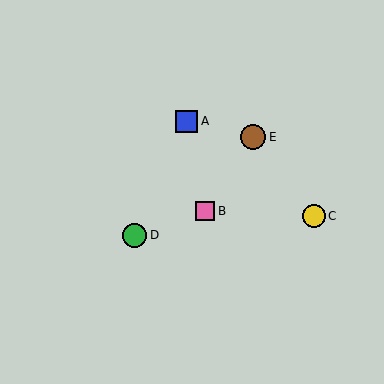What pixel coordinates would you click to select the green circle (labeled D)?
Click at (135, 235) to select the green circle D.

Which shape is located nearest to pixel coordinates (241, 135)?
The brown circle (labeled E) at (253, 137) is nearest to that location.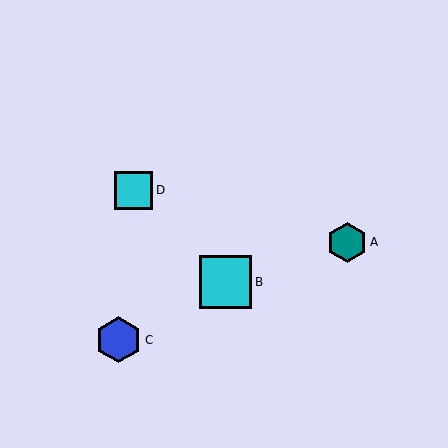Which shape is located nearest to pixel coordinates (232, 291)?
The cyan square (labeled B) at (226, 282) is nearest to that location.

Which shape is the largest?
The cyan square (labeled B) is the largest.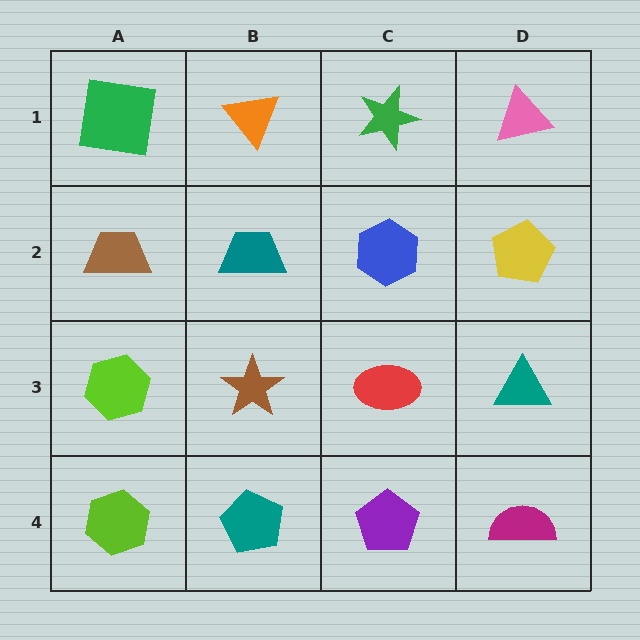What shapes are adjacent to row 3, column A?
A brown trapezoid (row 2, column A), a lime hexagon (row 4, column A), a brown star (row 3, column B).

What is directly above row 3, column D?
A yellow pentagon.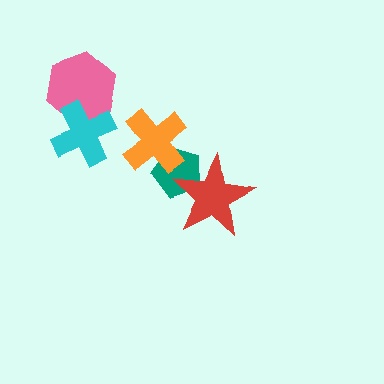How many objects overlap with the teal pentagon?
2 objects overlap with the teal pentagon.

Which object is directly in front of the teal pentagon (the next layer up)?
The red star is directly in front of the teal pentagon.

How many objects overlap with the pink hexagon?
1 object overlaps with the pink hexagon.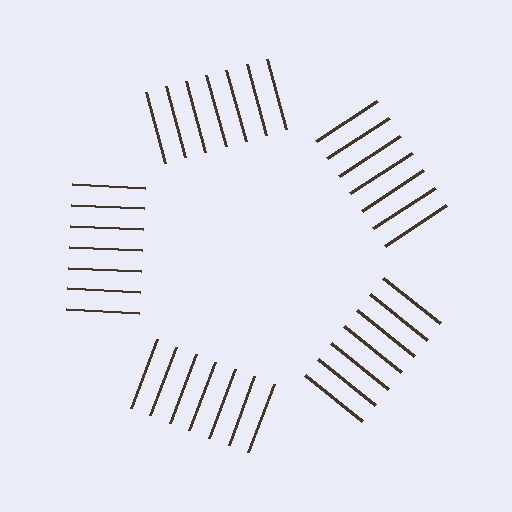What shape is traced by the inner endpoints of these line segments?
An illusory pentagon — the line segments terminate on its edges but no continuous stroke is drawn.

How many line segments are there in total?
35 — 7 along each of the 5 edges.